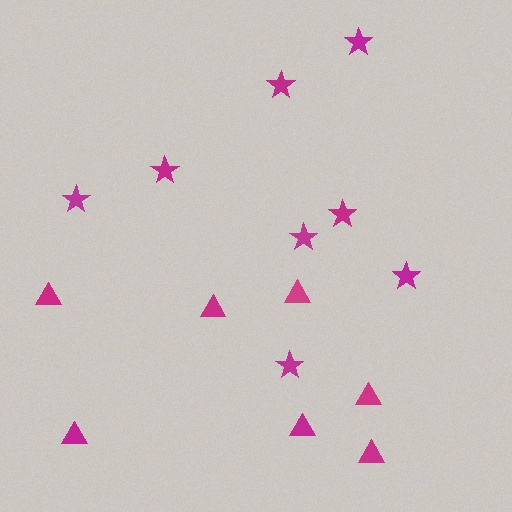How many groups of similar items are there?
There are 2 groups: one group of stars (8) and one group of triangles (7).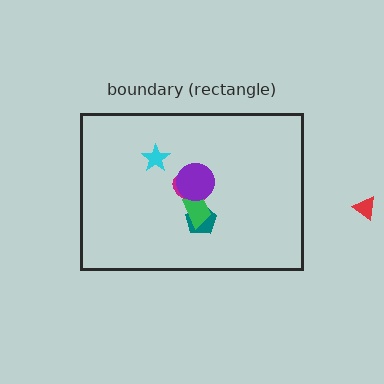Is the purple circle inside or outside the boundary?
Inside.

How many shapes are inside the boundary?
5 inside, 1 outside.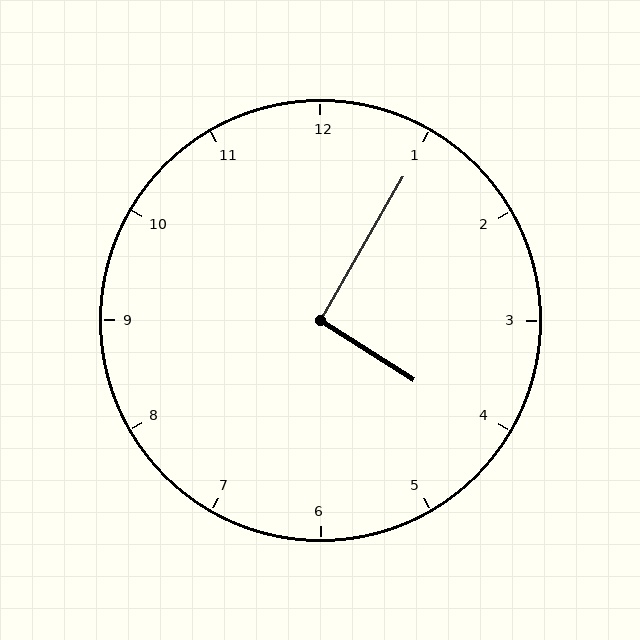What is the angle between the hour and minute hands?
Approximately 92 degrees.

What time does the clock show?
4:05.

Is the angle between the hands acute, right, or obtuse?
It is right.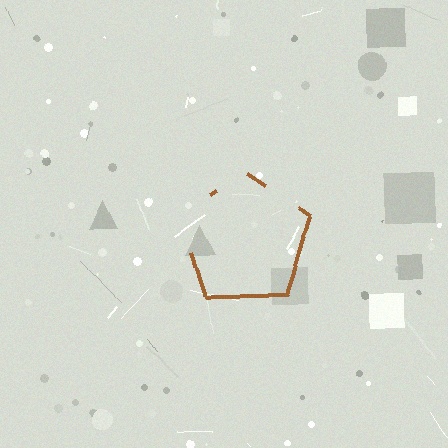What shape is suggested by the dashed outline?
The dashed outline suggests a pentagon.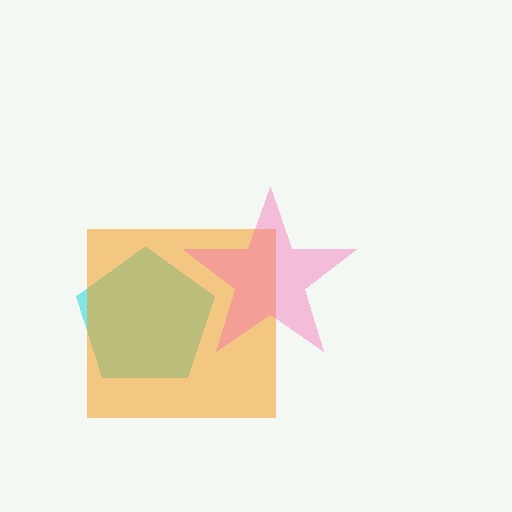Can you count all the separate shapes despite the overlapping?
Yes, there are 3 separate shapes.